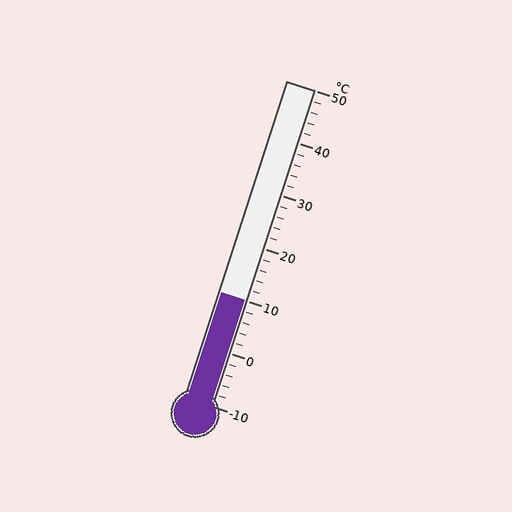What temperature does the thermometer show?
The thermometer shows approximately 10°C.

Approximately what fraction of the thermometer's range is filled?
The thermometer is filled to approximately 35% of its range.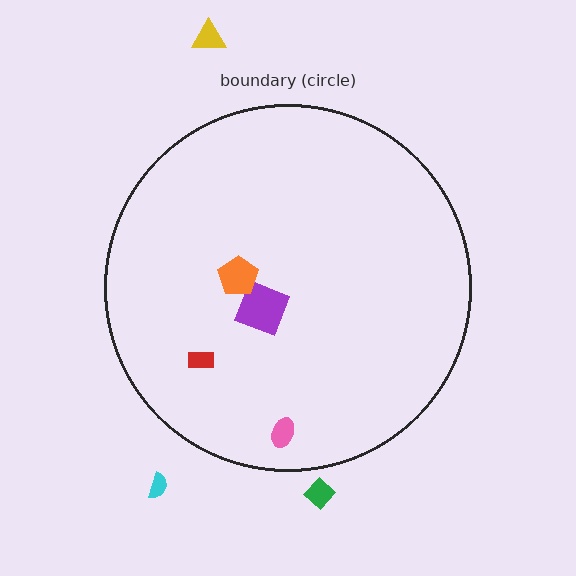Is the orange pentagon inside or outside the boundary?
Inside.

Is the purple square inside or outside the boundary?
Inside.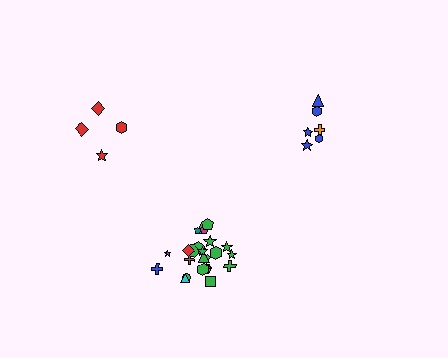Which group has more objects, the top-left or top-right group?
The top-right group.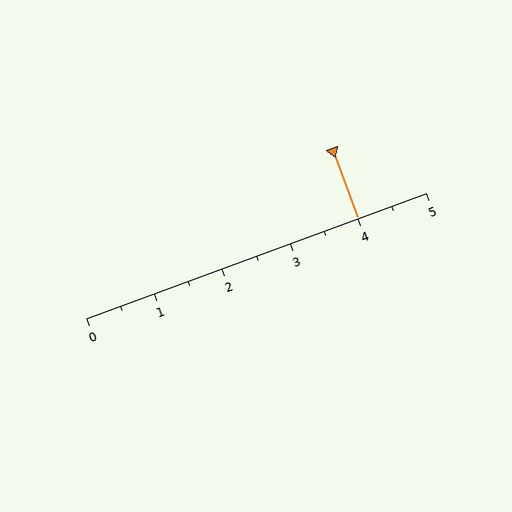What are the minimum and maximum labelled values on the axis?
The axis runs from 0 to 5.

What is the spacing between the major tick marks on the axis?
The major ticks are spaced 1 apart.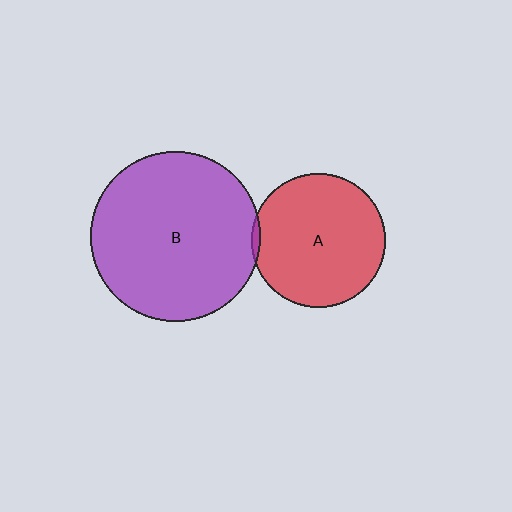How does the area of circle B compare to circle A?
Approximately 1.6 times.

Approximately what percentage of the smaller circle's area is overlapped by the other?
Approximately 5%.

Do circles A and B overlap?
Yes.